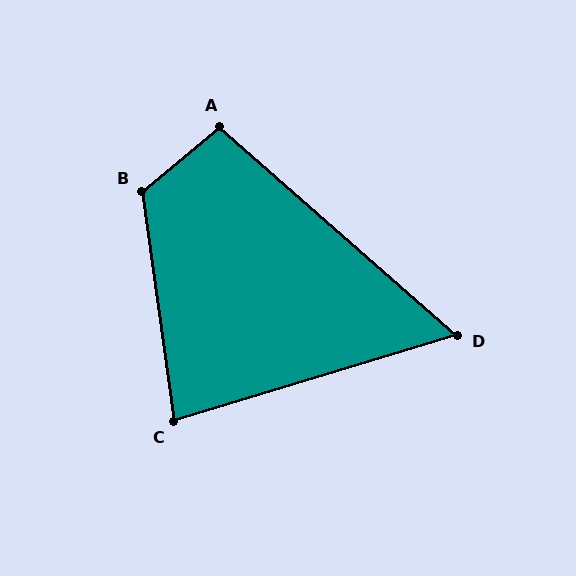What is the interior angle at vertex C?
Approximately 81 degrees (acute).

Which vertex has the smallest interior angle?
D, at approximately 58 degrees.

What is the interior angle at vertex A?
Approximately 99 degrees (obtuse).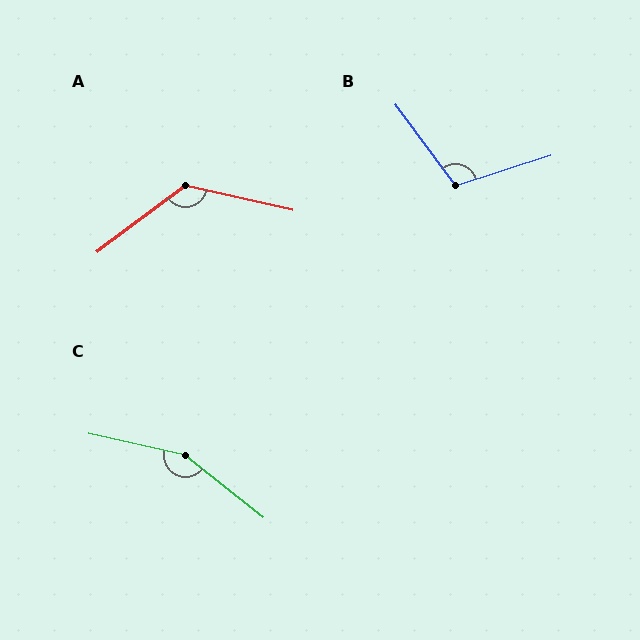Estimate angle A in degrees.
Approximately 131 degrees.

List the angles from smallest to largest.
B (109°), A (131°), C (155°).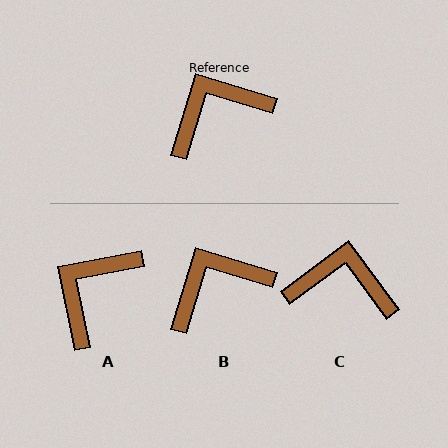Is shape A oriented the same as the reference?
No, it is off by about 28 degrees.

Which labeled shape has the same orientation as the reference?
B.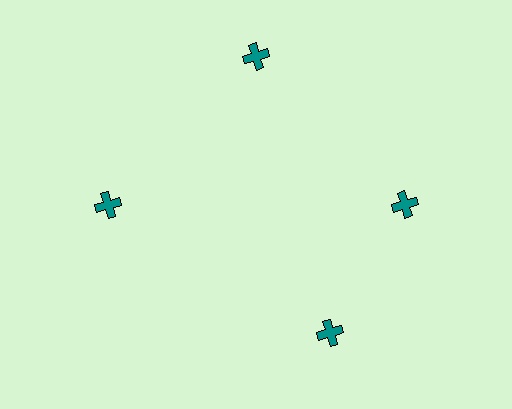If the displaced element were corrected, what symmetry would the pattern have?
It would have 4-fold rotational symmetry — the pattern would map onto itself every 90 degrees.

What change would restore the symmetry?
The symmetry would be restored by rotating it back into even spacing with its neighbors so that all 4 crosses sit at equal angles and equal distance from the center.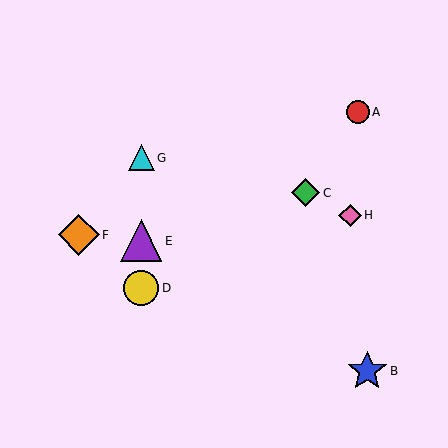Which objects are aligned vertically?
Objects D, E, G are aligned vertically.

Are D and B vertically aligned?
No, D is at x≈141 and B is at x≈367.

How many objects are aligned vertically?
3 objects (D, E, G) are aligned vertically.